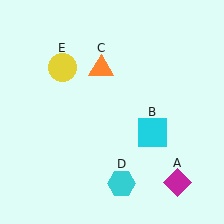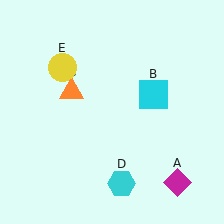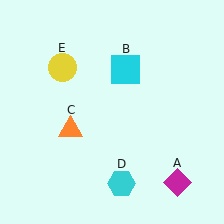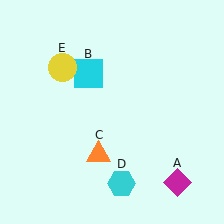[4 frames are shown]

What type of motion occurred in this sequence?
The cyan square (object B), orange triangle (object C) rotated counterclockwise around the center of the scene.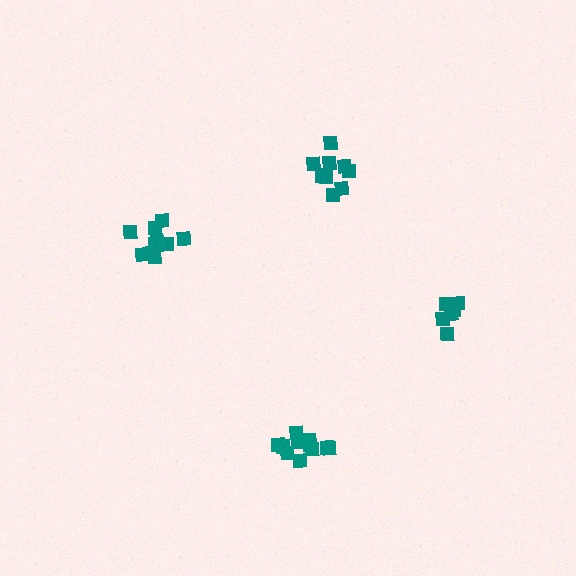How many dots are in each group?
Group 1: 6 dots, Group 2: 9 dots, Group 3: 10 dots, Group 4: 11 dots (36 total).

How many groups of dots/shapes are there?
There are 4 groups.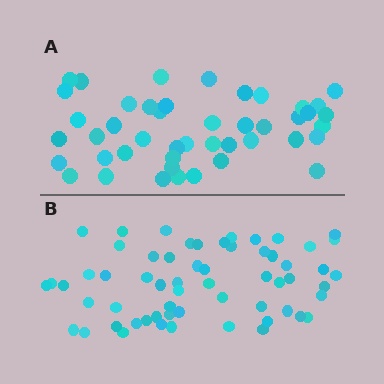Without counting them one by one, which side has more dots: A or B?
Region B (the bottom region) has more dots.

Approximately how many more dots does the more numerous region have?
Region B has approximately 15 more dots than region A.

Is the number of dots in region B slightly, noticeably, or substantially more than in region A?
Region B has noticeably more, but not dramatically so. The ratio is roughly 1.3 to 1.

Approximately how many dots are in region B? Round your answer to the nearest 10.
About 60 dots.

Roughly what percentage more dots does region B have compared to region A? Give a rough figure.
About 35% more.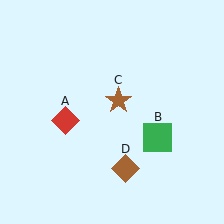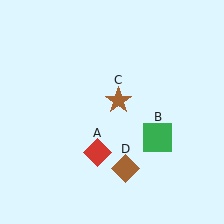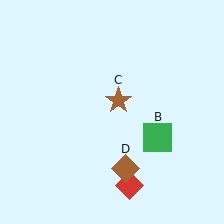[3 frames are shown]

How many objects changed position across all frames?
1 object changed position: red diamond (object A).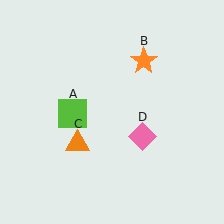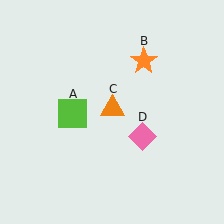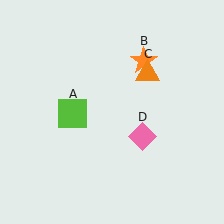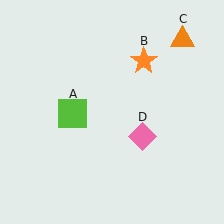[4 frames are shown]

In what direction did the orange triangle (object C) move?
The orange triangle (object C) moved up and to the right.